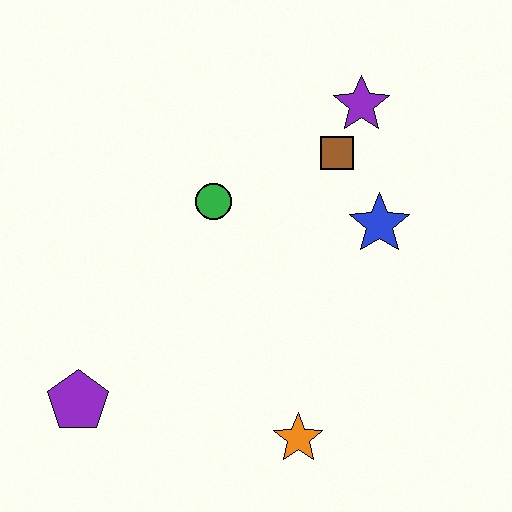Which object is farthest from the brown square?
The purple pentagon is farthest from the brown square.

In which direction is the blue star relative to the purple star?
The blue star is below the purple star.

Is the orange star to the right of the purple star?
No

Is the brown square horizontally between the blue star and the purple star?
No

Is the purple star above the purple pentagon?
Yes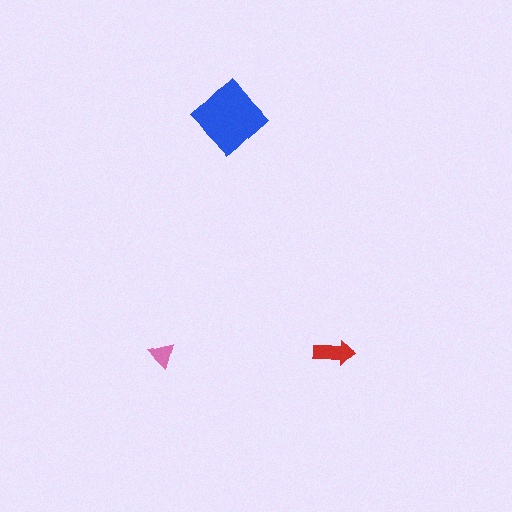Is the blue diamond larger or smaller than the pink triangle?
Larger.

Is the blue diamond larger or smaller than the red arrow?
Larger.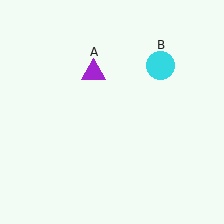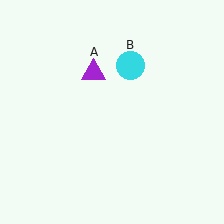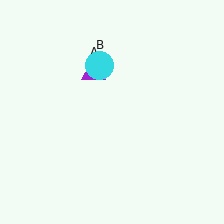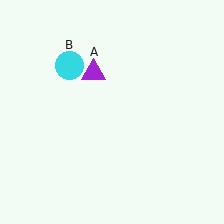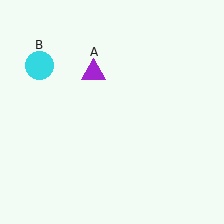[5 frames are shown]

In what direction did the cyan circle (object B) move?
The cyan circle (object B) moved left.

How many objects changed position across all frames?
1 object changed position: cyan circle (object B).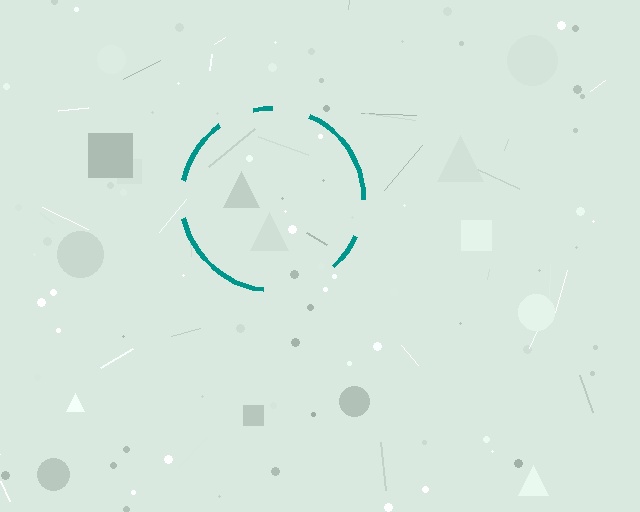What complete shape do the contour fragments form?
The contour fragments form a circle.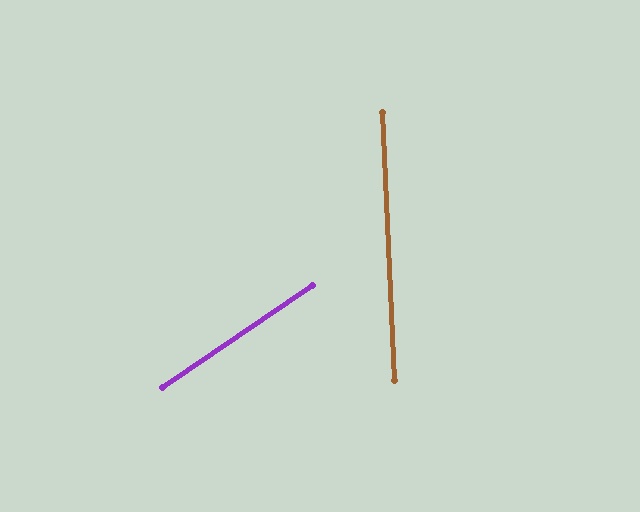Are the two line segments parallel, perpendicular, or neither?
Neither parallel nor perpendicular — they differ by about 58°.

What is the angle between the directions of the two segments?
Approximately 58 degrees.